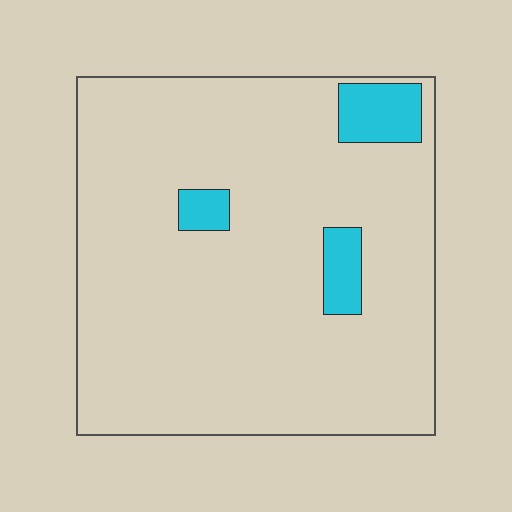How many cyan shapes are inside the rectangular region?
3.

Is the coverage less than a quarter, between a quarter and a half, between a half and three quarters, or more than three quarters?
Less than a quarter.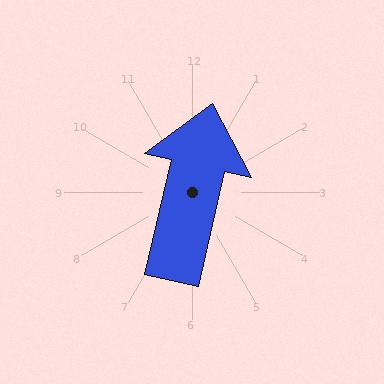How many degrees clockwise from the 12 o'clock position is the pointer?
Approximately 13 degrees.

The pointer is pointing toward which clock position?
Roughly 12 o'clock.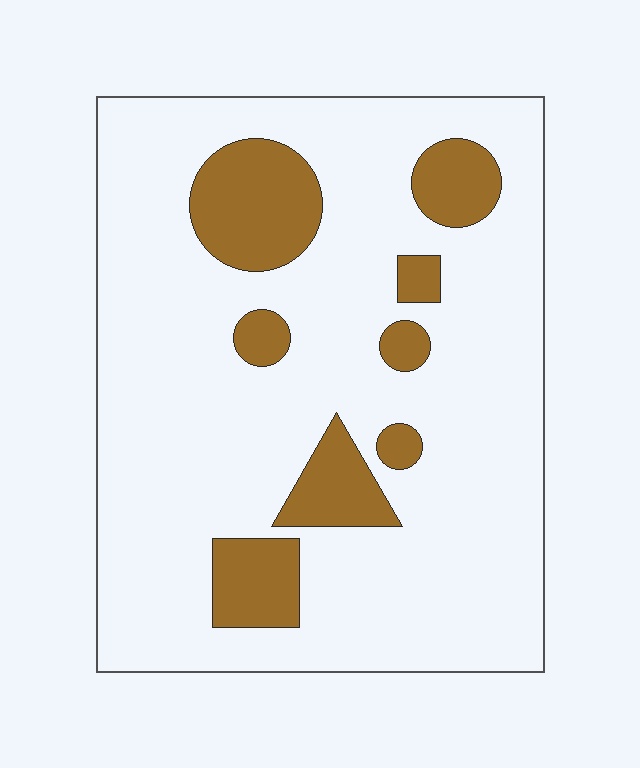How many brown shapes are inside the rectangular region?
8.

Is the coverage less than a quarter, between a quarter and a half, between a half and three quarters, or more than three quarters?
Less than a quarter.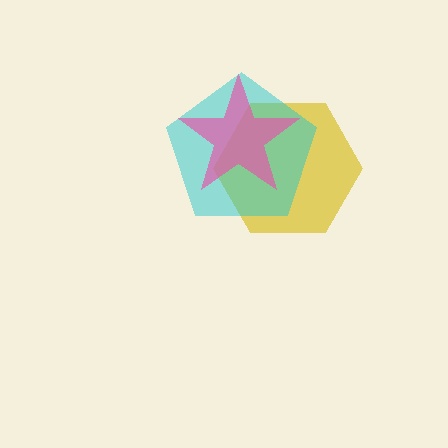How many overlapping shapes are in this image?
There are 3 overlapping shapes in the image.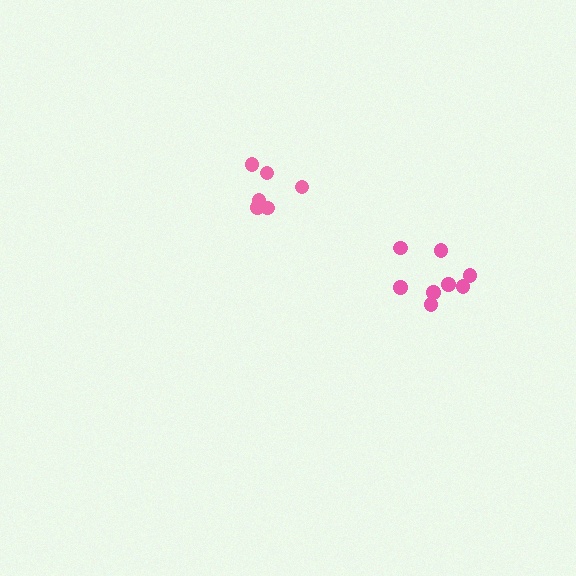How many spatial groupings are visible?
There are 2 spatial groupings.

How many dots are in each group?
Group 1: 8 dots, Group 2: 6 dots (14 total).